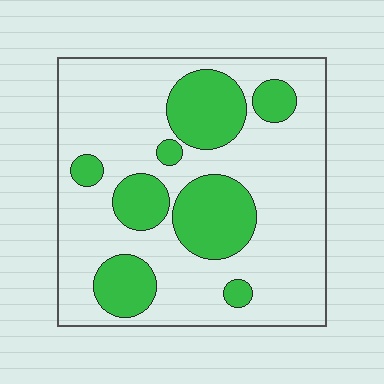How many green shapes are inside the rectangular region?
8.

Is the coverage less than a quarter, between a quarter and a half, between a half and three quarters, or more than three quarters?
Between a quarter and a half.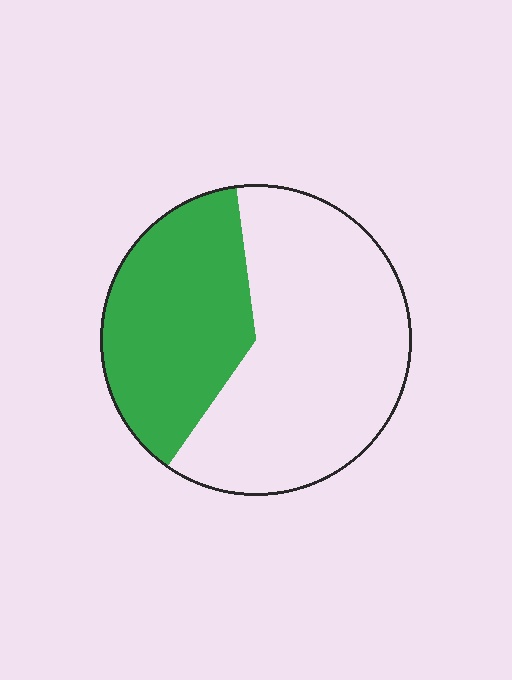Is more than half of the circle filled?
No.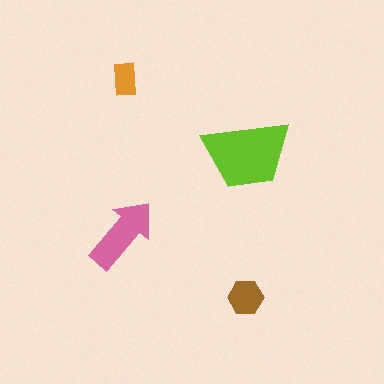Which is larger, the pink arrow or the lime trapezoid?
The lime trapezoid.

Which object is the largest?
The lime trapezoid.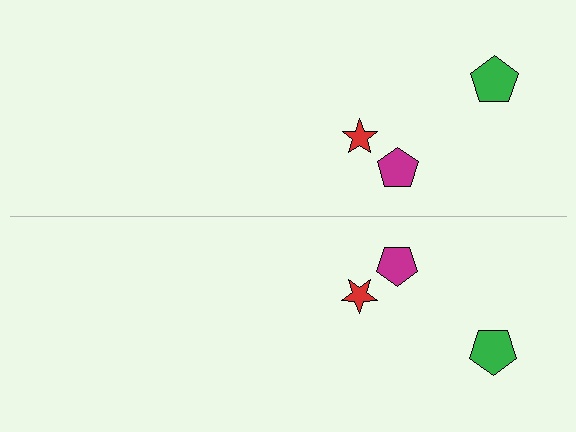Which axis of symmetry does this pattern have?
The pattern has a horizontal axis of symmetry running through the center of the image.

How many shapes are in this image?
There are 6 shapes in this image.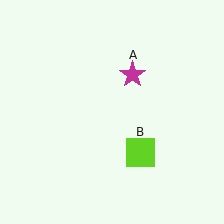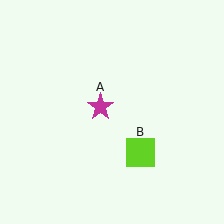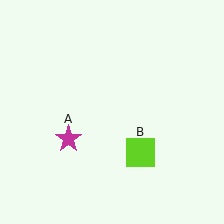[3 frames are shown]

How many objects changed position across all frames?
1 object changed position: magenta star (object A).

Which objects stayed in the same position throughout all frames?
Lime square (object B) remained stationary.